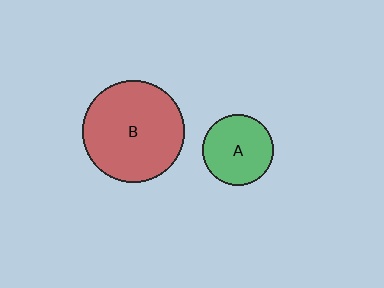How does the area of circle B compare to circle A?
Approximately 2.0 times.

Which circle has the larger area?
Circle B (red).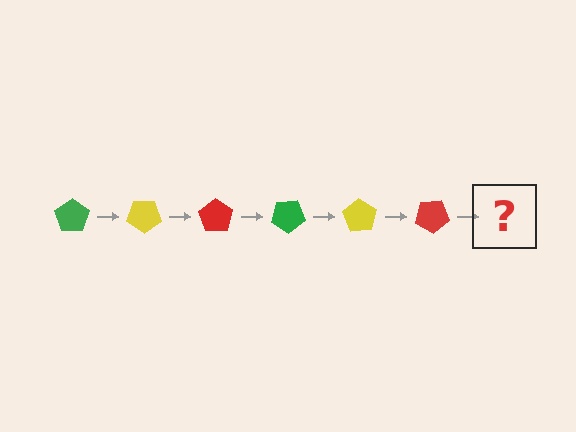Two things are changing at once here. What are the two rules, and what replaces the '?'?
The two rules are that it rotates 35 degrees each step and the color cycles through green, yellow, and red. The '?' should be a green pentagon, rotated 210 degrees from the start.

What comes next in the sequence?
The next element should be a green pentagon, rotated 210 degrees from the start.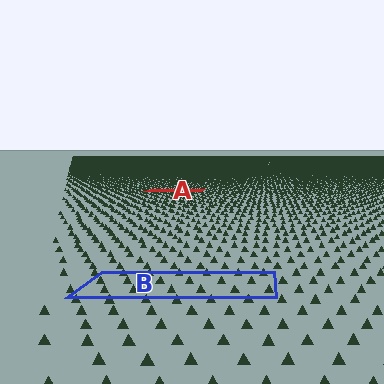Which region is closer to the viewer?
Region B is closer. The texture elements there are larger and more spread out.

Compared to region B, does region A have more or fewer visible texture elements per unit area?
Region A has more texture elements per unit area — they are packed more densely because it is farther away.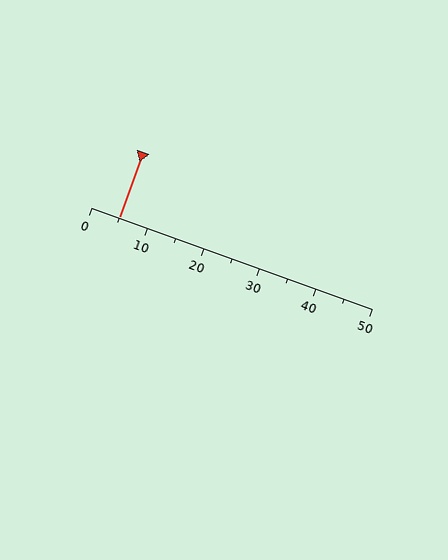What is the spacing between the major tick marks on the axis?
The major ticks are spaced 10 apart.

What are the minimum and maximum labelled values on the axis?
The axis runs from 0 to 50.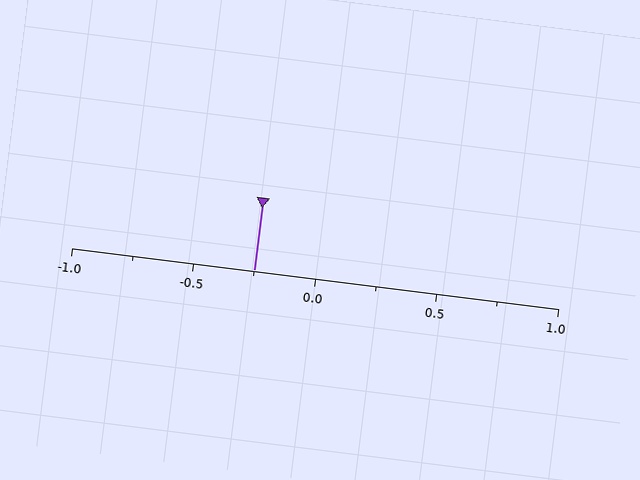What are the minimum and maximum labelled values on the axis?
The axis runs from -1.0 to 1.0.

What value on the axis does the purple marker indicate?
The marker indicates approximately -0.25.